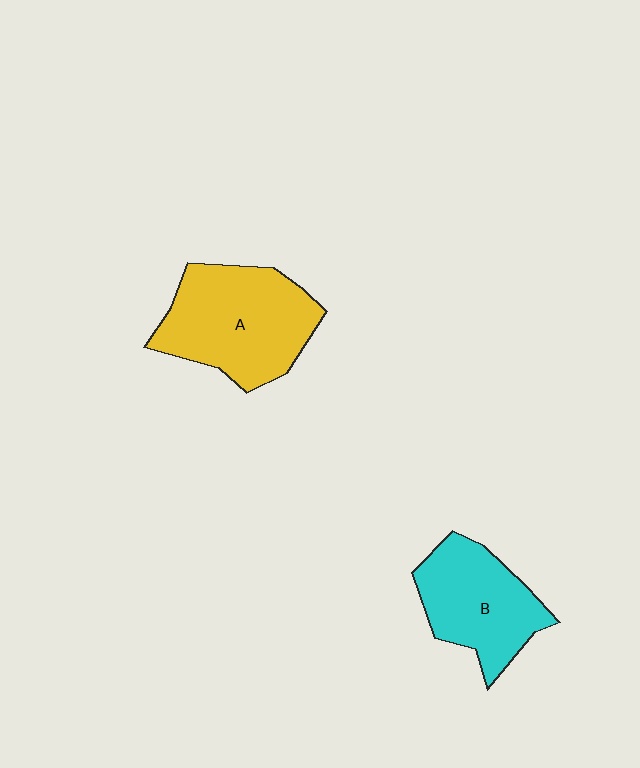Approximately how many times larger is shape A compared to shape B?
Approximately 1.3 times.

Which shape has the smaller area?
Shape B (cyan).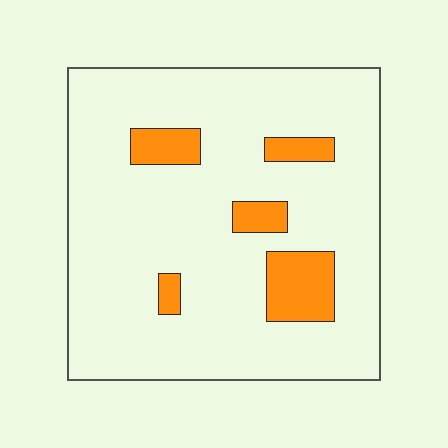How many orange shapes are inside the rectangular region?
5.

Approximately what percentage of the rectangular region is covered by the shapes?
Approximately 10%.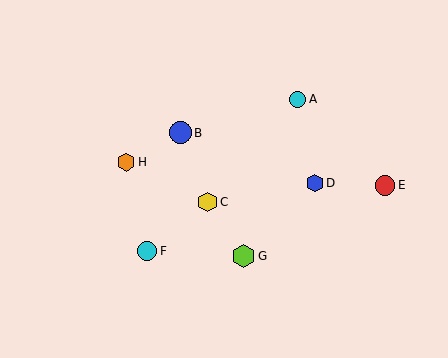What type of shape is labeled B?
Shape B is a blue circle.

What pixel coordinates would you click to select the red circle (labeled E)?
Click at (385, 185) to select the red circle E.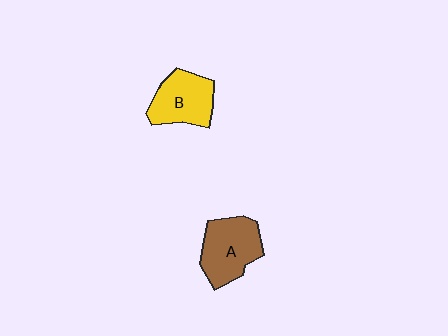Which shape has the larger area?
Shape A (brown).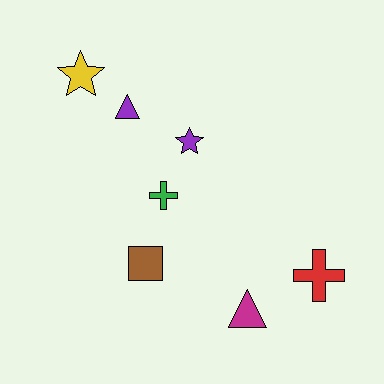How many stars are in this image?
There are 2 stars.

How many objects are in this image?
There are 7 objects.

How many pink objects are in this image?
There are no pink objects.